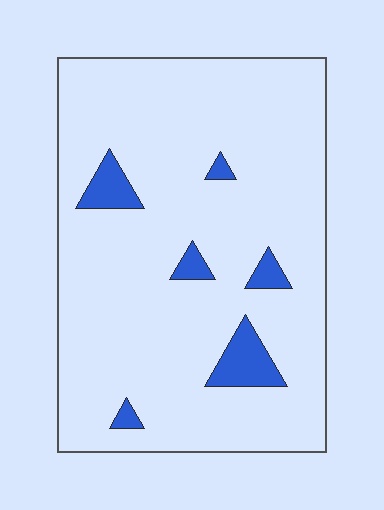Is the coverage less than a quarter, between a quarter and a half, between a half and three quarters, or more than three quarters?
Less than a quarter.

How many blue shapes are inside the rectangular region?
6.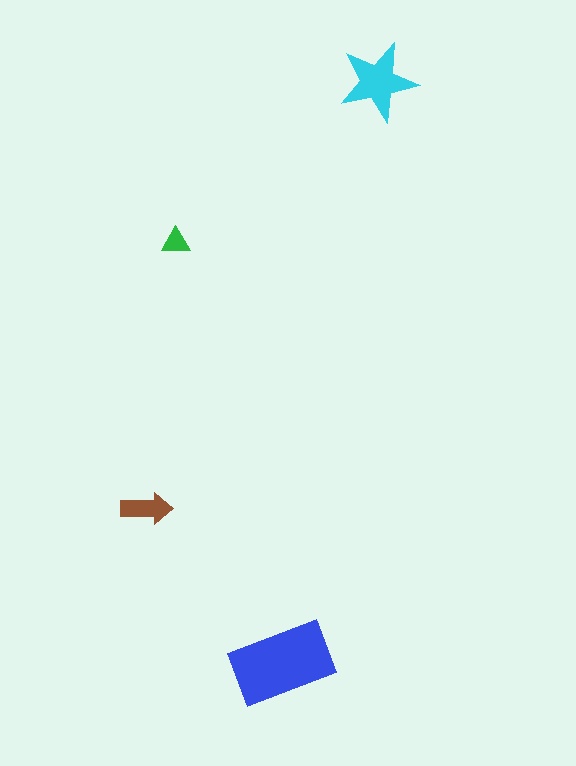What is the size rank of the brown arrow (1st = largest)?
3rd.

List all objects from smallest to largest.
The green triangle, the brown arrow, the cyan star, the blue rectangle.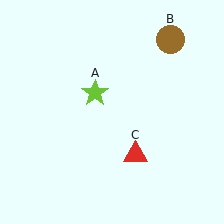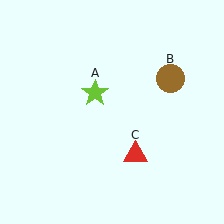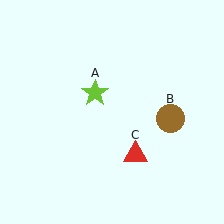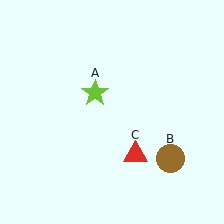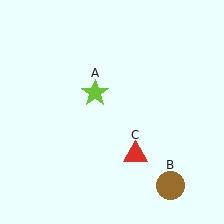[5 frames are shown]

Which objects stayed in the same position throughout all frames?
Lime star (object A) and red triangle (object C) remained stationary.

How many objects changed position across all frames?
1 object changed position: brown circle (object B).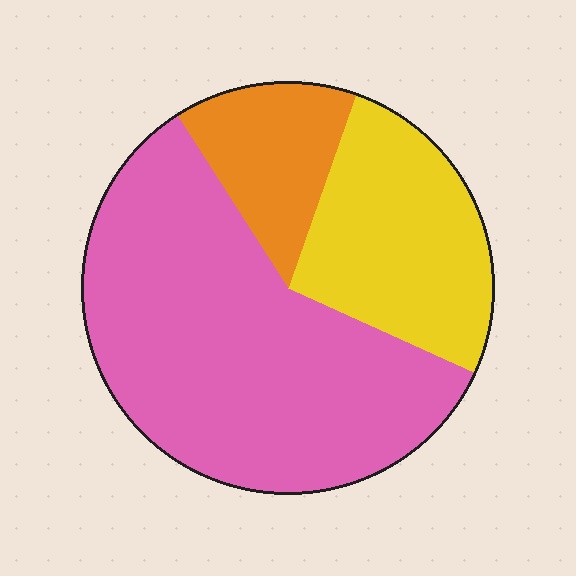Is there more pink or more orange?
Pink.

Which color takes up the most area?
Pink, at roughly 60%.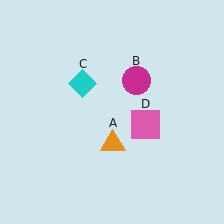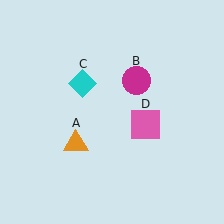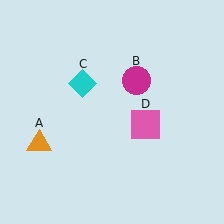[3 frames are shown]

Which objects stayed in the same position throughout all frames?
Magenta circle (object B) and cyan diamond (object C) and pink square (object D) remained stationary.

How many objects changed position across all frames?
1 object changed position: orange triangle (object A).